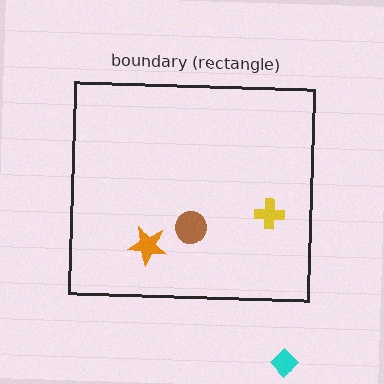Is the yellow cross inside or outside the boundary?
Inside.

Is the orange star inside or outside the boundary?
Inside.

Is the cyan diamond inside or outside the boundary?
Outside.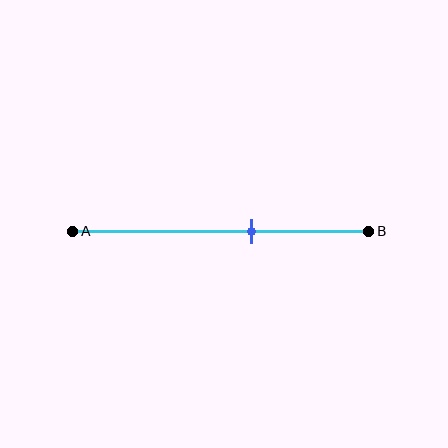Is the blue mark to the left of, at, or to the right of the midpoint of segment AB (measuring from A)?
The blue mark is to the right of the midpoint of segment AB.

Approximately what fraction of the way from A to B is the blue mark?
The blue mark is approximately 60% of the way from A to B.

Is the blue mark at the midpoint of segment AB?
No, the mark is at about 60% from A, not at the 50% midpoint.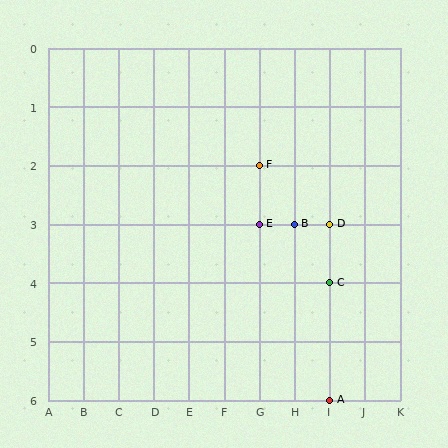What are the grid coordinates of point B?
Point B is at grid coordinates (H, 3).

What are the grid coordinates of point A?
Point A is at grid coordinates (I, 6).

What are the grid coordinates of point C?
Point C is at grid coordinates (I, 4).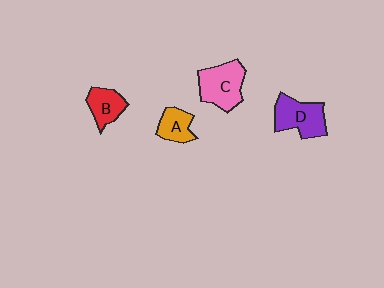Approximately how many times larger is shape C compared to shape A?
Approximately 1.7 times.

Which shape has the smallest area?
Shape A (orange).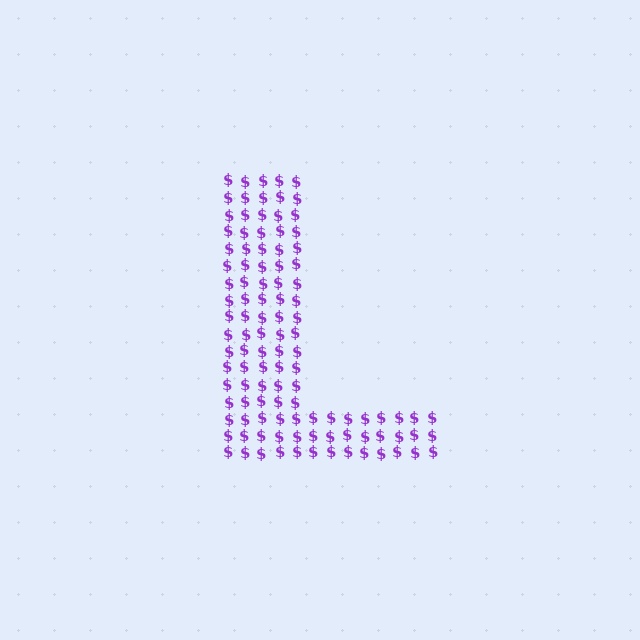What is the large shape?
The large shape is the letter L.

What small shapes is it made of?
It is made of small dollar signs.